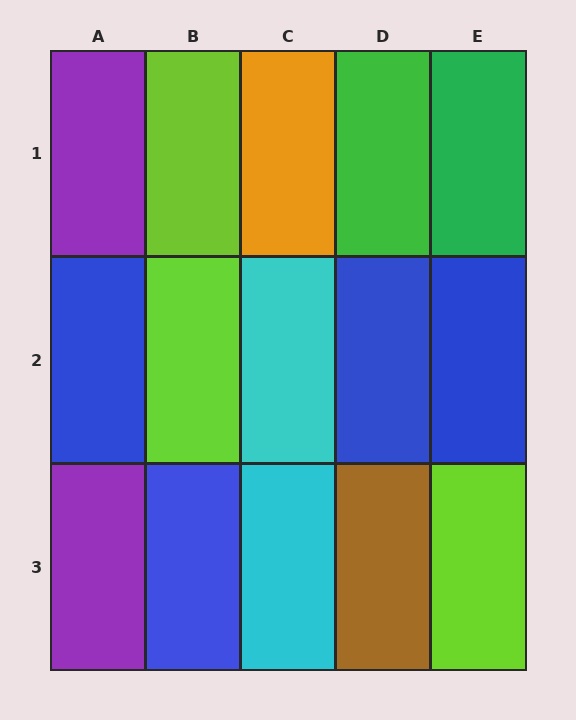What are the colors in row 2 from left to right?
Blue, lime, cyan, blue, blue.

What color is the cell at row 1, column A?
Purple.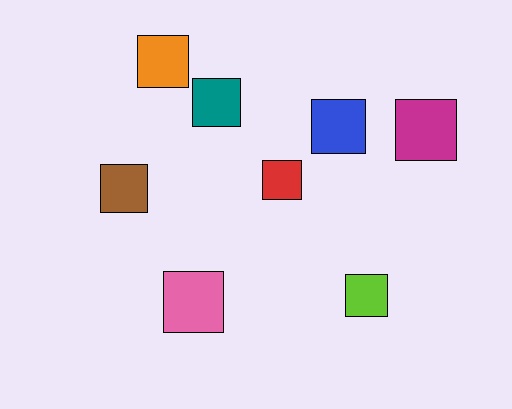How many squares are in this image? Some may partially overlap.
There are 8 squares.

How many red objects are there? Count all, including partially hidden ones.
There is 1 red object.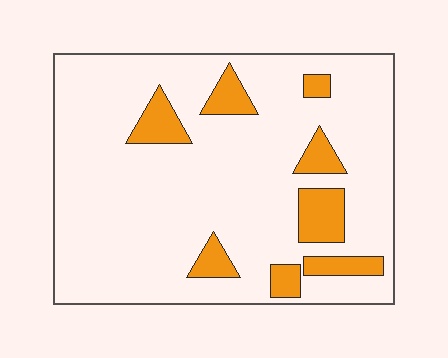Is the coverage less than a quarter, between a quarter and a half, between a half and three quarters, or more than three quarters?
Less than a quarter.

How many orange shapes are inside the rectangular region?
8.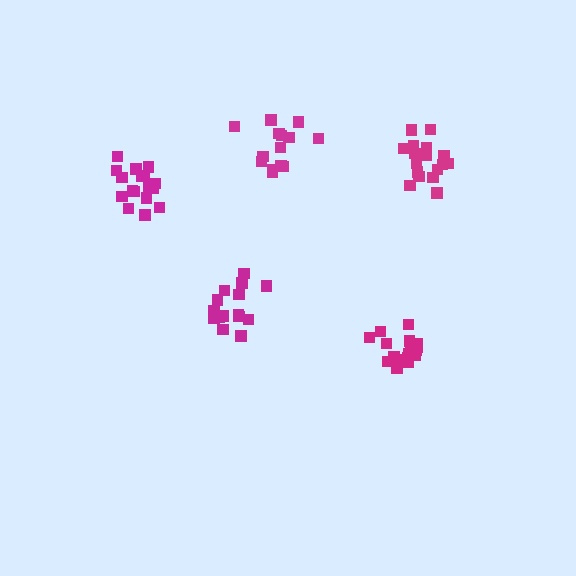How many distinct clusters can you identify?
There are 5 distinct clusters.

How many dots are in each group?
Group 1: 19 dots, Group 2: 15 dots, Group 3: 15 dots, Group 4: 17 dots, Group 5: 18 dots (84 total).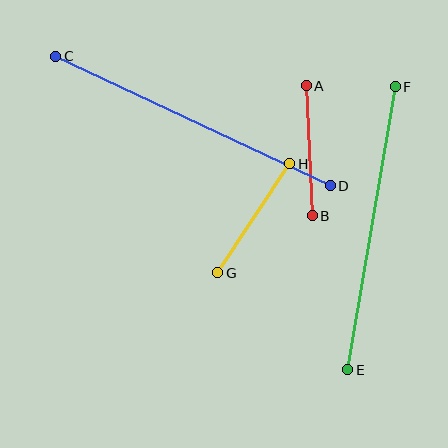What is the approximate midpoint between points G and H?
The midpoint is at approximately (254, 218) pixels.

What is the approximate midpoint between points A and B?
The midpoint is at approximately (309, 151) pixels.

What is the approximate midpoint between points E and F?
The midpoint is at approximately (371, 228) pixels.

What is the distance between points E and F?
The distance is approximately 287 pixels.